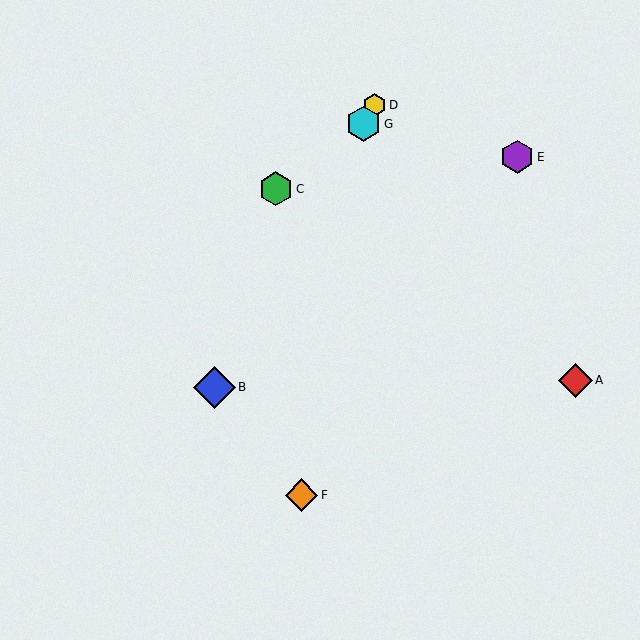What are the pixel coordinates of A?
Object A is at (575, 380).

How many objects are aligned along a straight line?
3 objects (B, D, G) are aligned along a straight line.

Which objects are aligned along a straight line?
Objects B, D, G are aligned along a straight line.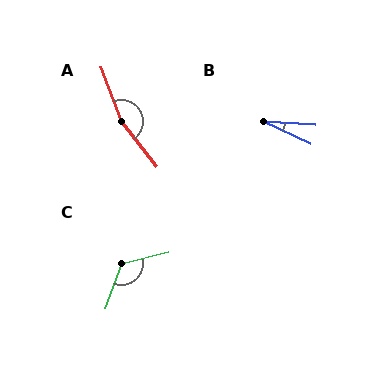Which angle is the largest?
A, at approximately 163 degrees.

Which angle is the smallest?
B, at approximately 21 degrees.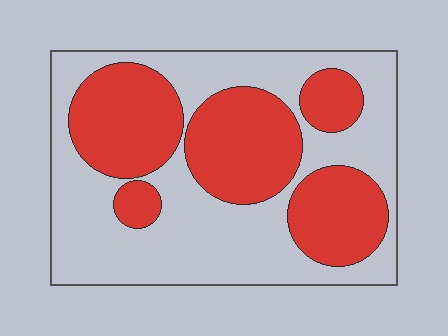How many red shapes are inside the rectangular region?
5.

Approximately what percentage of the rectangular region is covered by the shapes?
Approximately 45%.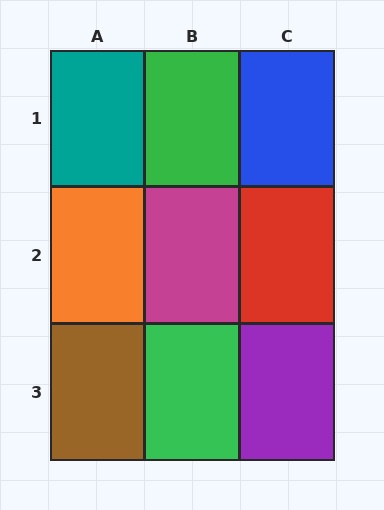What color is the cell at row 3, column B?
Green.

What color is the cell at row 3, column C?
Purple.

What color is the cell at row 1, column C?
Blue.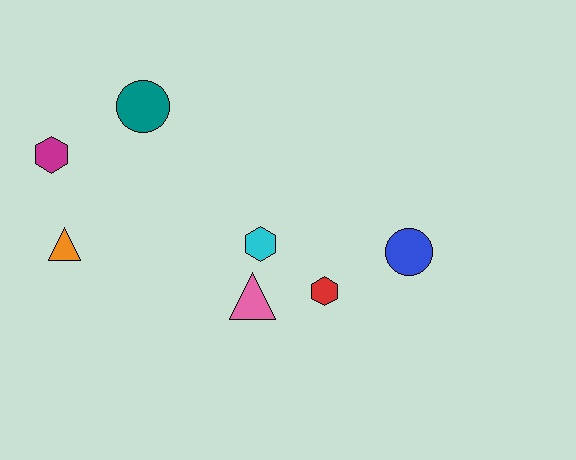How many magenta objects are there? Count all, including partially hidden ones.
There is 1 magenta object.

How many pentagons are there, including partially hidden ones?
There are no pentagons.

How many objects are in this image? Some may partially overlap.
There are 7 objects.